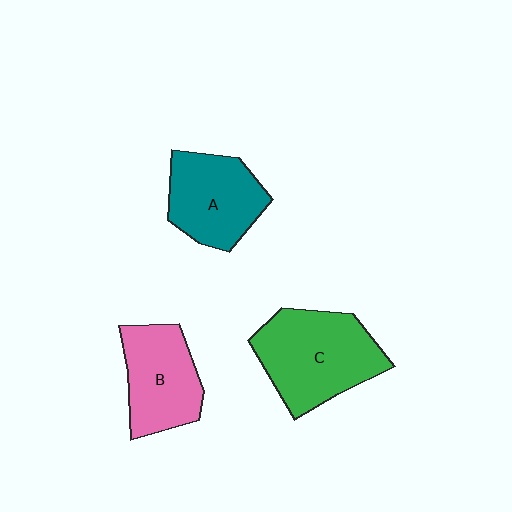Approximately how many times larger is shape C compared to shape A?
Approximately 1.3 times.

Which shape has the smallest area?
Shape B (pink).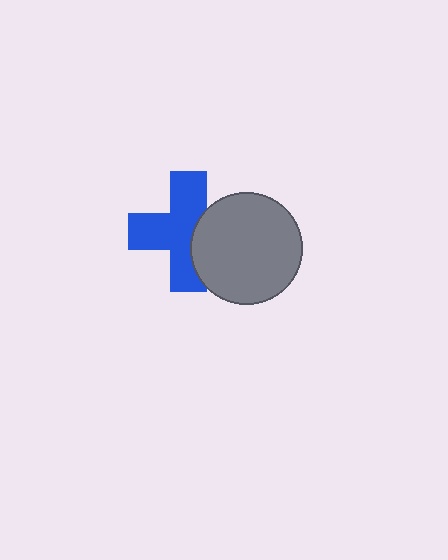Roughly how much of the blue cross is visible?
Most of it is visible (roughly 67%).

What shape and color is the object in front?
The object in front is a gray circle.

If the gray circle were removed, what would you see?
You would see the complete blue cross.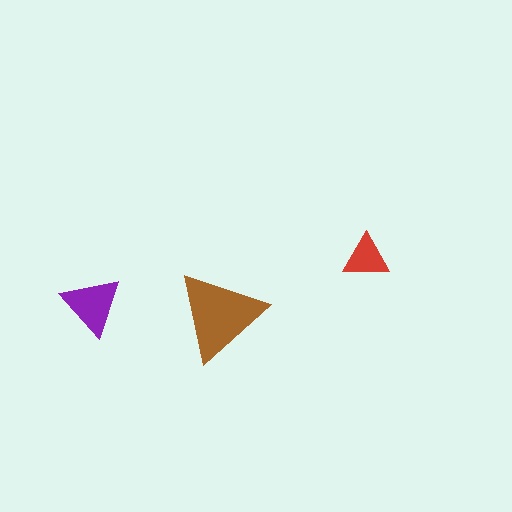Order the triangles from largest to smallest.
the brown one, the purple one, the red one.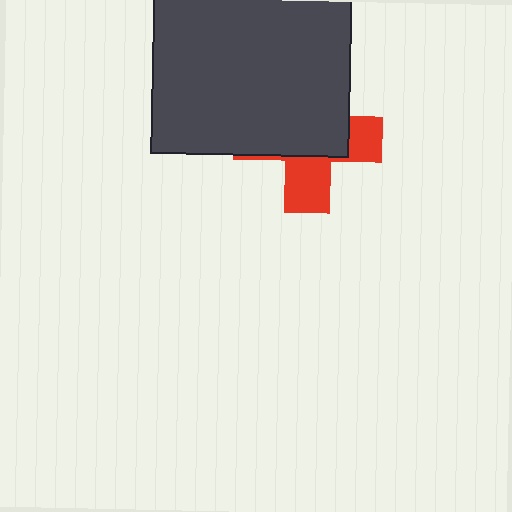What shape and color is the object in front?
The object in front is a dark gray rectangle.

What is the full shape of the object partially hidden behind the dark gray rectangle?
The partially hidden object is a red cross.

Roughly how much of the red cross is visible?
A small part of it is visible (roughly 37%).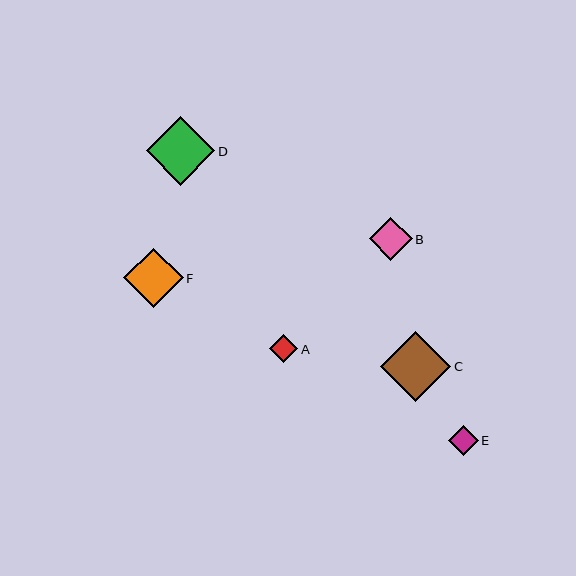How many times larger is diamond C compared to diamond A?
Diamond C is approximately 2.5 times the size of diamond A.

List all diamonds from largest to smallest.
From largest to smallest: C, D, F, B, E, A.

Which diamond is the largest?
Diamond C is the largest with a size of approximately 70 pixels.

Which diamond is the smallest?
Diamond A is the smallest with a size of approximately 28 pixels.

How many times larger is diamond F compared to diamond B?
Diamond F is approximately 1.4 times the size of diamond B.